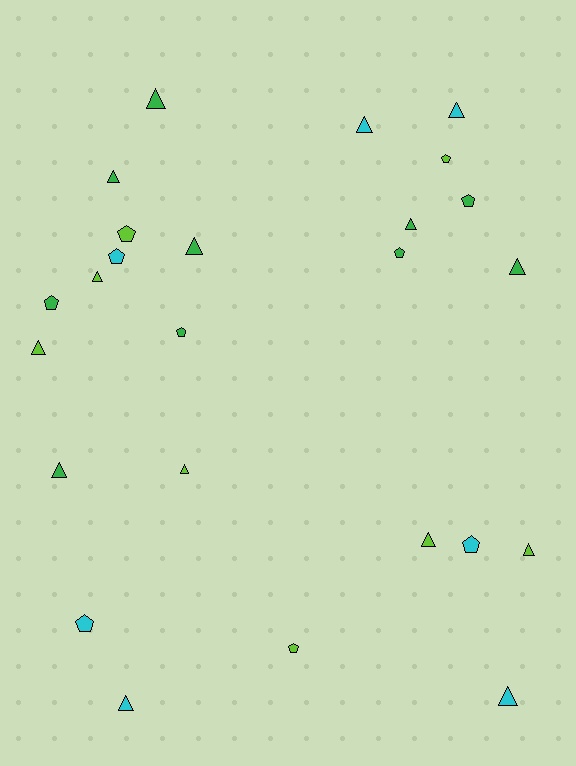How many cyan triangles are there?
There are 4 cyan triangles.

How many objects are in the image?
There are 25 objects.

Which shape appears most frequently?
Triangle, with 15 objects.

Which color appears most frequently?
Green, with 10 objects.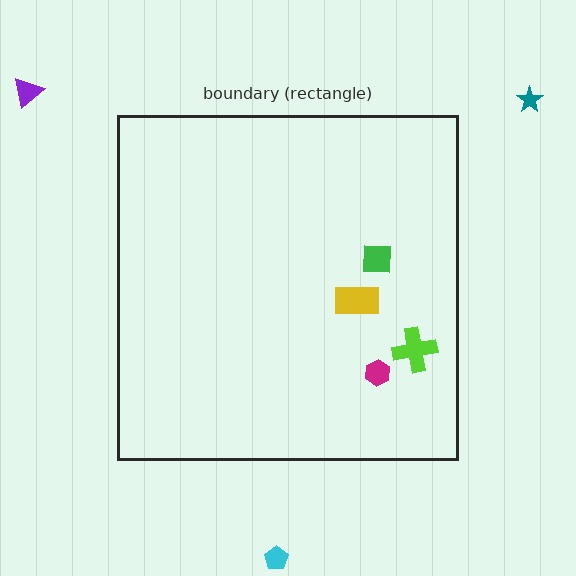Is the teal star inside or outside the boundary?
Outside.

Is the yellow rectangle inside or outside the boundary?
Inside.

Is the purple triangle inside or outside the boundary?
Outside.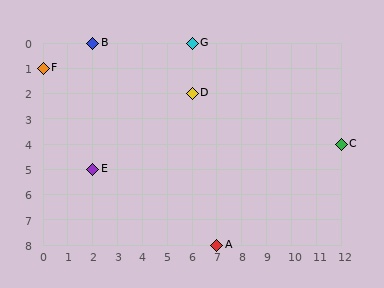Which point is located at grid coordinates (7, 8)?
Point A is at (7, 8).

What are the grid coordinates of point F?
Point F is at grid coordinates (0, 1).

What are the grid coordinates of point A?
Point A is at grid coordinates (7, 8).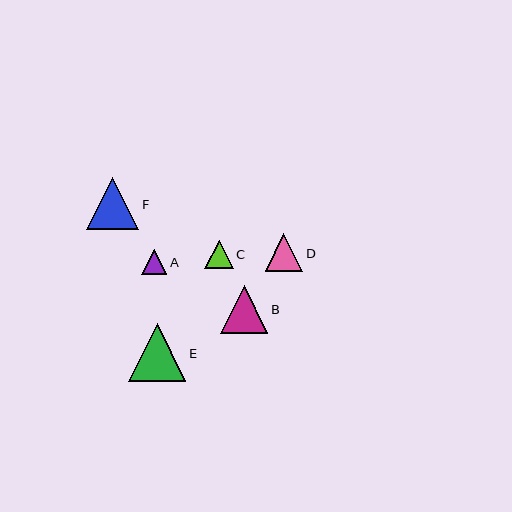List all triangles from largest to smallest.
From largest to smallest: E, F, B, D, C, A.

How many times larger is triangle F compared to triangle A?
Triangle F is approximately 2.1 times the size of triangle A.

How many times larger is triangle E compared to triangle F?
Triangle E is approximately 1.1 times the size of triangle F.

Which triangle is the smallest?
Triangle A is the smallest with a size of approximately 25 pixels.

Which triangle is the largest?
Triangle E is the largest with a size of approximately 58 pixels.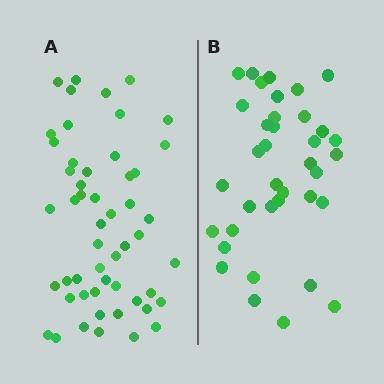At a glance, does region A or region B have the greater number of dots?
Region A (the left region) has more dots.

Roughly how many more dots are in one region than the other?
Region A has approximately 15 more dots than region B.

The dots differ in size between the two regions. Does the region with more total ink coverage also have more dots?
No. Region B has more total ink coverage because its dots are larger, but region A actually contains more individual dots. Total area can be misleading — the number of items is what matters here.